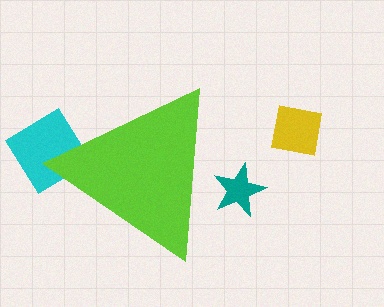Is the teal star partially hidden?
Yes, the teal star is partially hidden behind the lime triangle.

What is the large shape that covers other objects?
A lime triangle.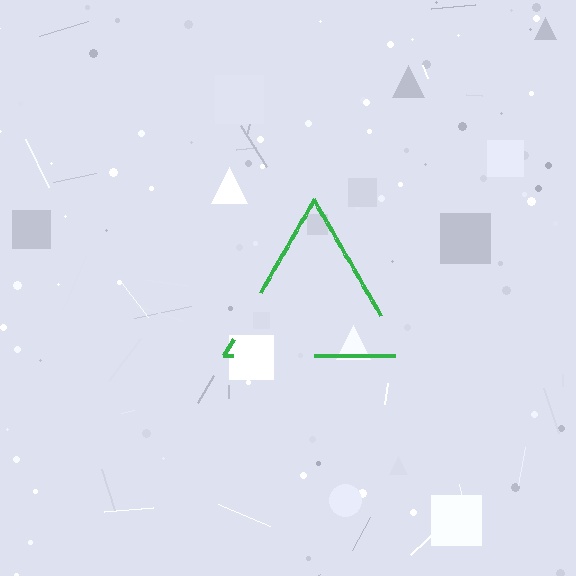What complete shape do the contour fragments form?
The contour fragments form a triangle.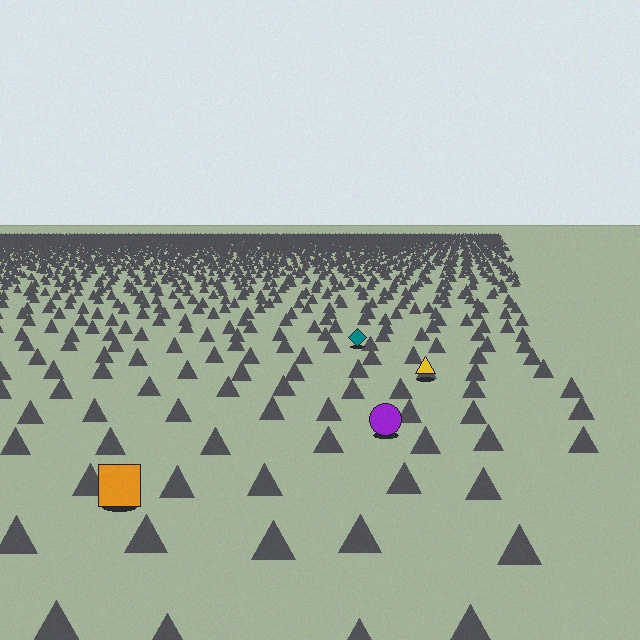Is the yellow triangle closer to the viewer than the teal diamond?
Yes. The yellow triangle is closer — you can tell from the texture gradient: the ground texture is coarser near it.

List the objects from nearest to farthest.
From nearest to farthest: the orange square, the purple circle, the yellow triangle, the teal diamond.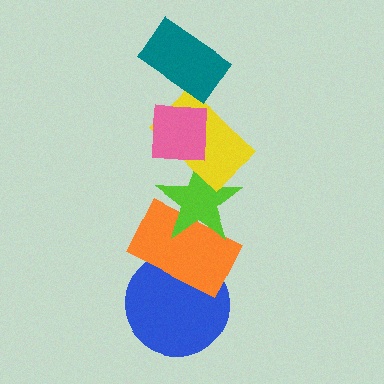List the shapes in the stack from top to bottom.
From top to bottom: the teal rectangle, the pink square, the yellow rectangle, the lime star, the orange rectangle, the blue circle.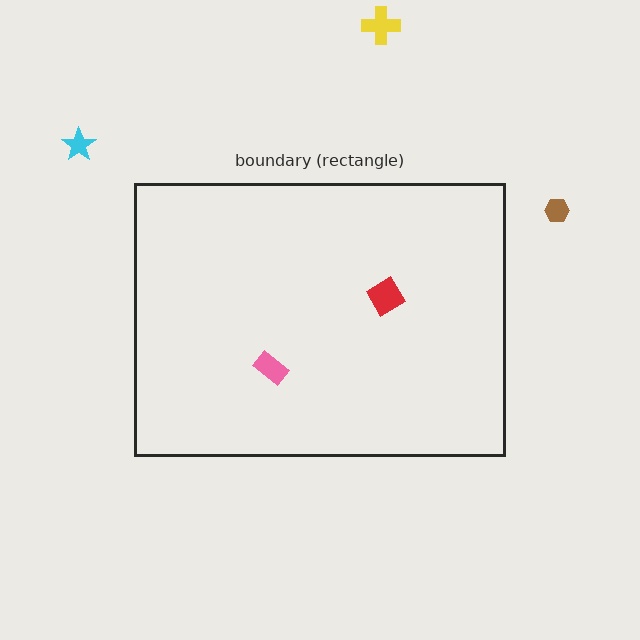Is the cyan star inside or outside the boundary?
Outside.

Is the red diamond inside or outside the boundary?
Inside.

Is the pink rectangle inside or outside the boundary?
Inside.